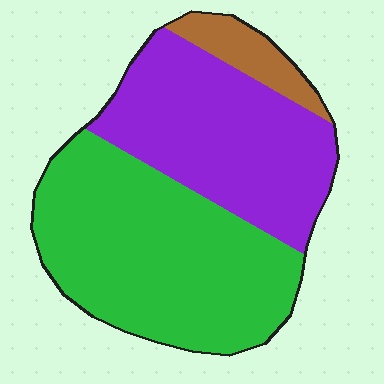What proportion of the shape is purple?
Purple covers 40% of the shape.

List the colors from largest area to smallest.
From largest to smallest: green, purple, brown.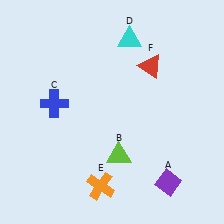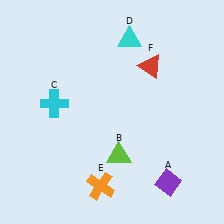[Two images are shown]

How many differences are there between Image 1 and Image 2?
There is 1 difference between the two images.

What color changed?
The cross (C) changed from blue in Image 1 to cyan in Image 2.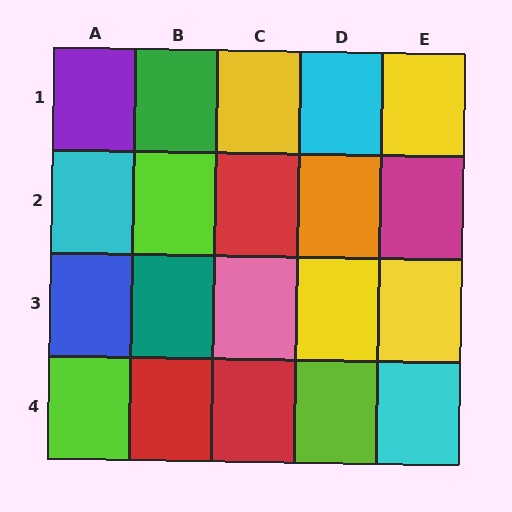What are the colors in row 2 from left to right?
Cyan, lime, red, orange, magenta.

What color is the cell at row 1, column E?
Yellow.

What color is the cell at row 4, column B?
Red.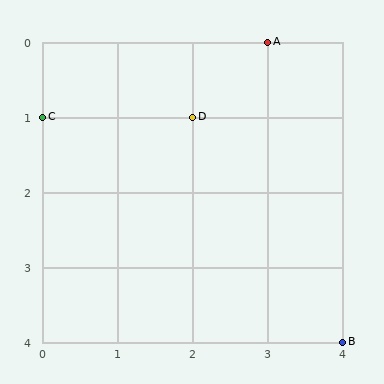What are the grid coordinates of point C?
Point C is at grid coordinates (0, 1).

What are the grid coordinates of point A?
Point A is at grid coordinates (3, 0).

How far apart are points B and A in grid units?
Points B and A are 1 column and 4 rows apart (about 4.1 grid units diagonally).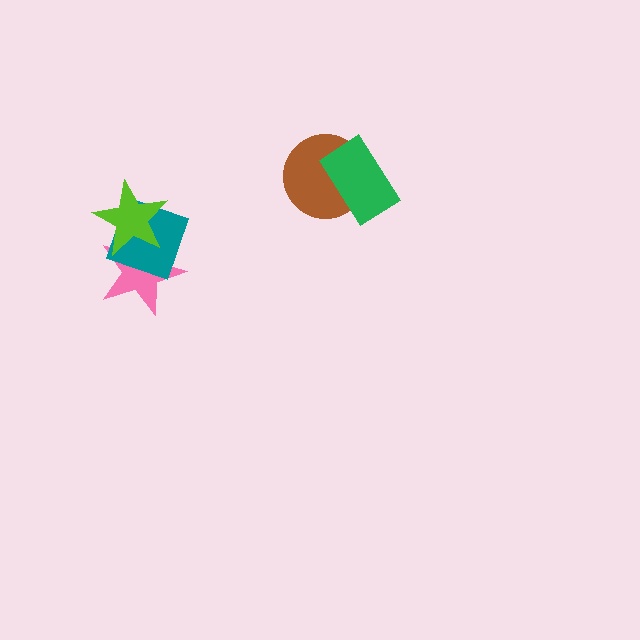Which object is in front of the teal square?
The lime star is in front of the teal square.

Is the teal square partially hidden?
Yes, it is partially covered by another shape.